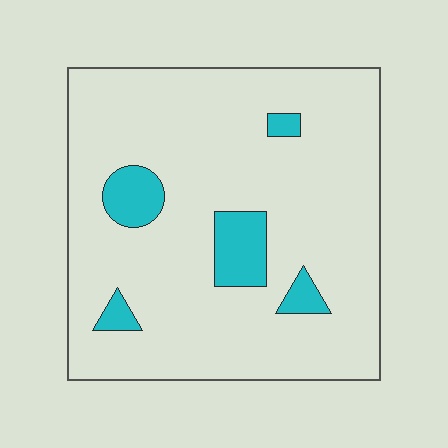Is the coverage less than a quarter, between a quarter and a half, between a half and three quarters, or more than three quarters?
Less than a quarter.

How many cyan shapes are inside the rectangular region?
5.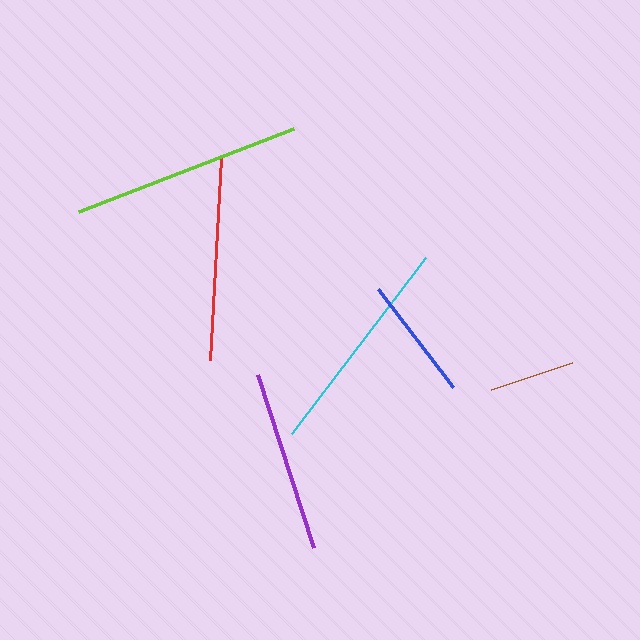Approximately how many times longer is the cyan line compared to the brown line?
The cyan line is approximately 2.6 times the length of the brown line.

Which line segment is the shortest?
The brown line is the shortest at approximately 86 pixels.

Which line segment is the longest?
The lime line is the longest at approximately 231 pixels.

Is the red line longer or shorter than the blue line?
The red line is longer than the blue line.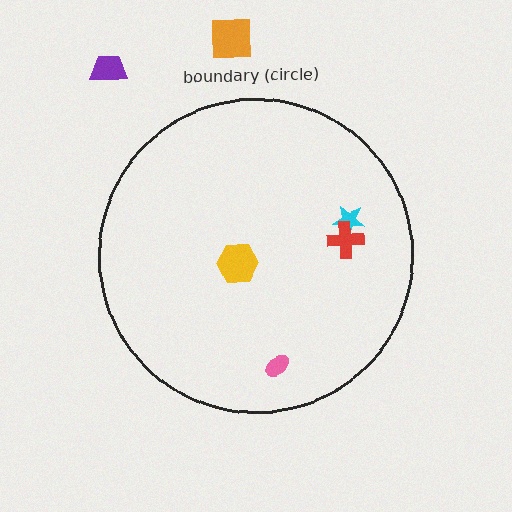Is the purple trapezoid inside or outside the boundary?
Outside.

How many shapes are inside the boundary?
4 inside, 2 outside.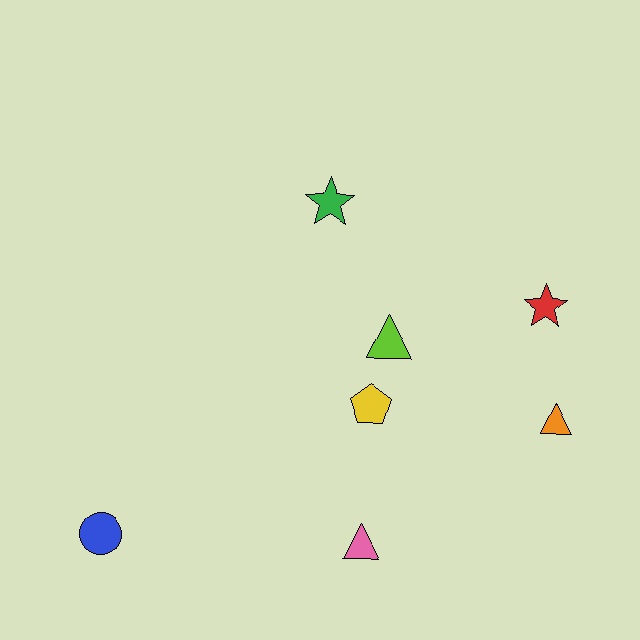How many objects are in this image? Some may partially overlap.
There are 7 objects.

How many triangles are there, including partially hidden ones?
There are 3 triangles.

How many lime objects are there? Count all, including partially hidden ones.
There is 1 lime object.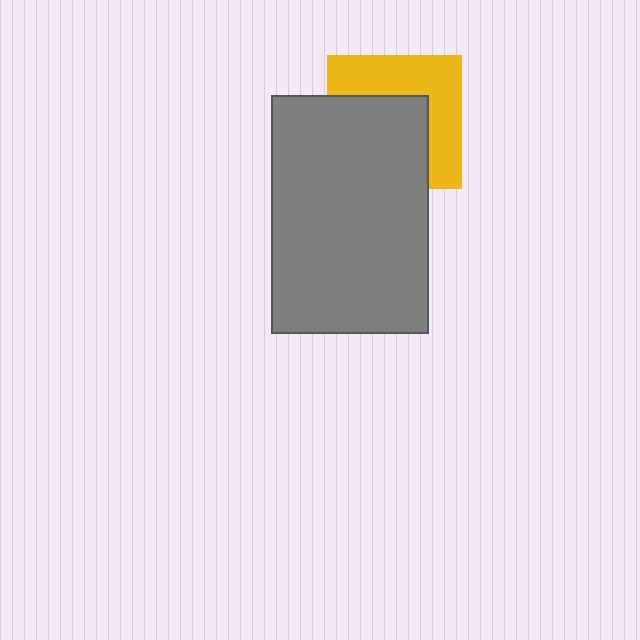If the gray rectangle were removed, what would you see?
You would see the complete yellow square.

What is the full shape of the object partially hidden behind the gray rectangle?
The partially hidden object is a yellow square.